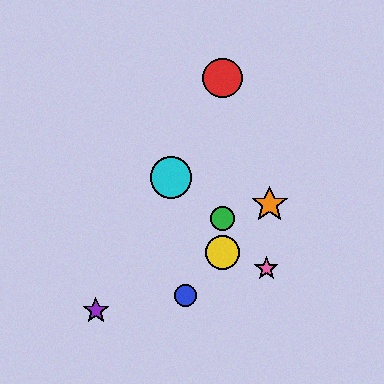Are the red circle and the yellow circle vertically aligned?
Yes, both are at x≈222.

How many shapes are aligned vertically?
3 shapes (the red circle, the green circle, the yellow circle) are aligned vertically.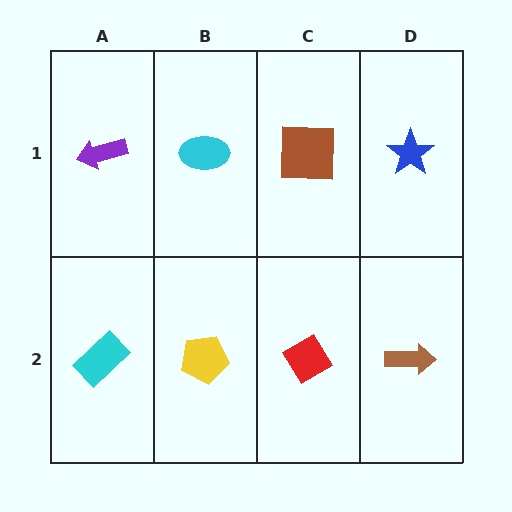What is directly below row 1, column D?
A brown arrow.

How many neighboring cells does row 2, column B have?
3.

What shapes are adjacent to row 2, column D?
A blue star (row 1, column D), a red diamond (row 2, column C).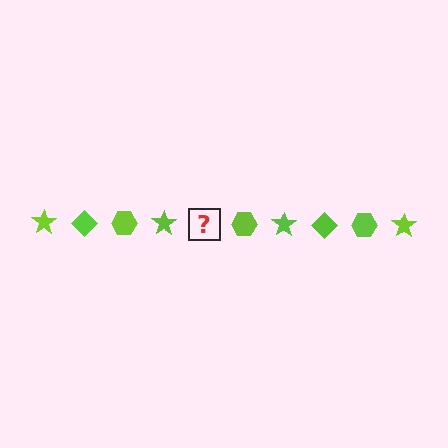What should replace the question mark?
The question mark should be replaced with a lime diamond.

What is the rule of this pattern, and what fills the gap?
The rule is that the pattern cycles through star, diamond, hexagon shapes in lime. The gap should be filled with a lime diamond.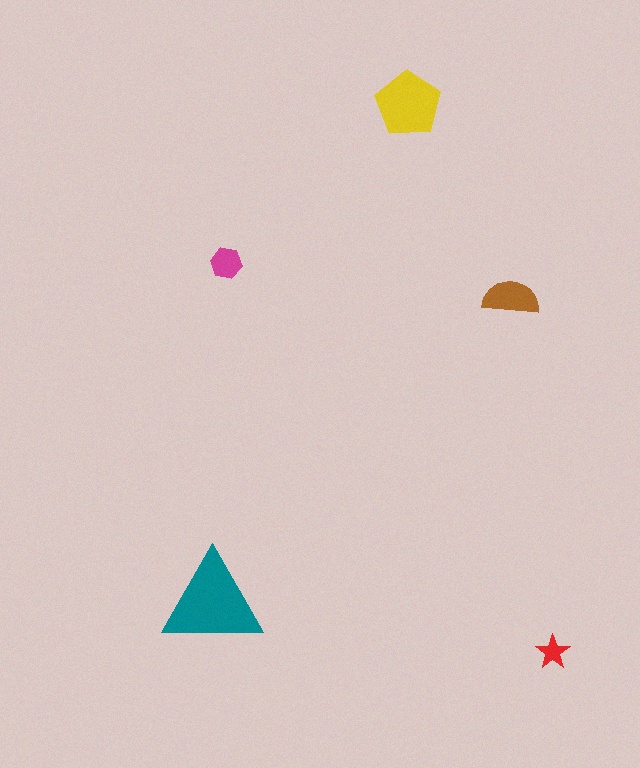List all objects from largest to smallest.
The teal triangle, the yellow pentagon, the brown semicircle, the magenta hexagon, the red star.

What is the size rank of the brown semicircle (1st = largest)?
3rd.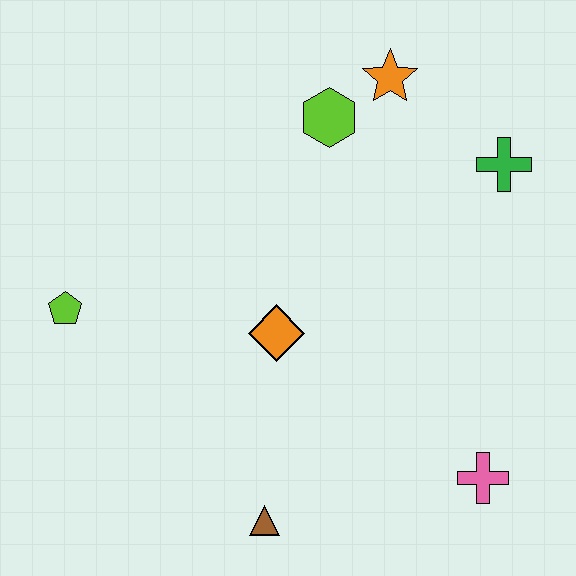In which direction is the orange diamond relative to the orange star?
The orange diamond is below the orange star.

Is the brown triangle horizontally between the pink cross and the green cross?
No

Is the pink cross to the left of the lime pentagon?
No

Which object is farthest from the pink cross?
The lime pentagon is farthest from the pink cross.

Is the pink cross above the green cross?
No